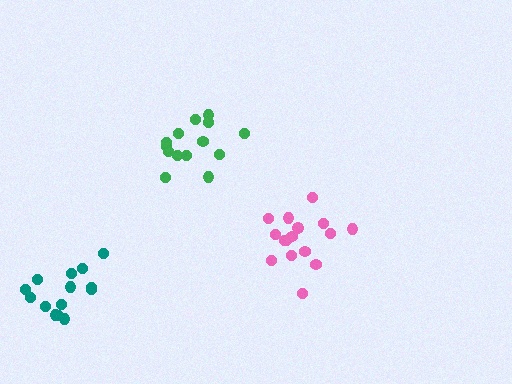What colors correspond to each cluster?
The clusters are colored: pink, teal, green.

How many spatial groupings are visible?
There are 3 spatial groupings.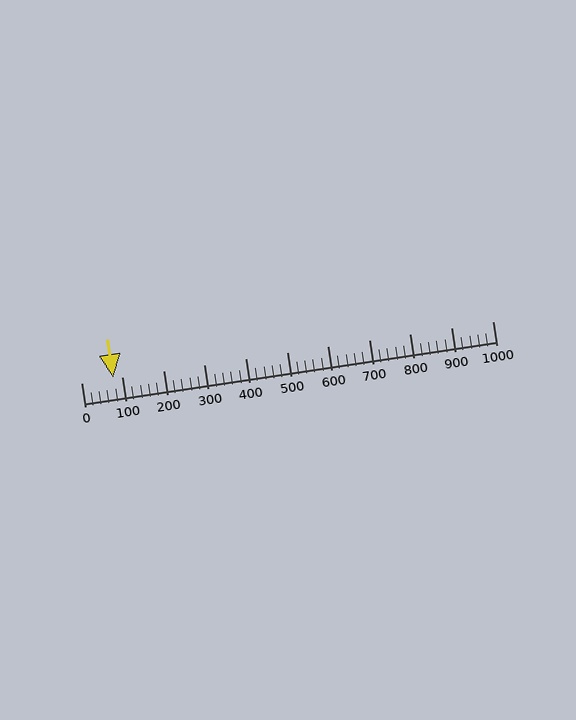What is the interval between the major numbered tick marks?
The major tick marks are spaced 100 units apart.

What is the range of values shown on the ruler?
The ruler shows values from 0 to 1000.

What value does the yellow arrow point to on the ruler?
The yellow arrow points to approximately 78.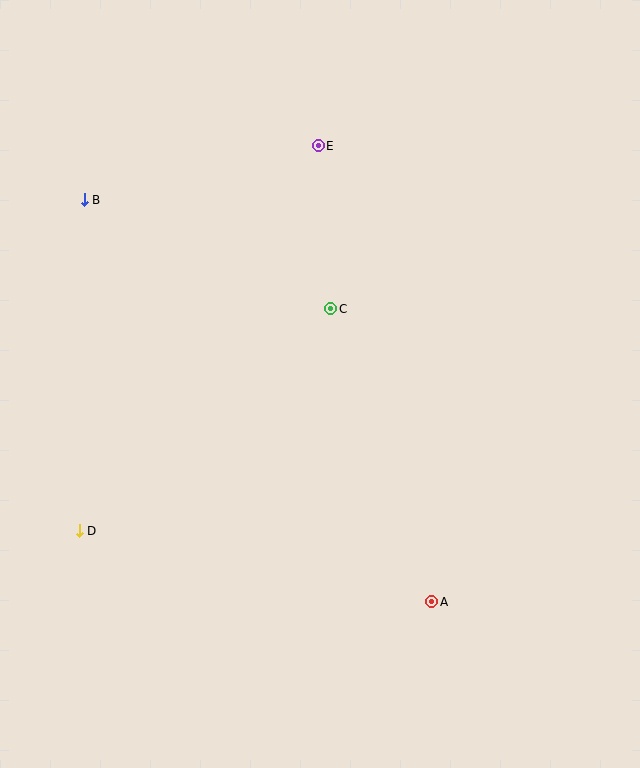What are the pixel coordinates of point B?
Point B is at (84, 200).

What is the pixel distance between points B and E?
The distance between B and E is 240 pixels.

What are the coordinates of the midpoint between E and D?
The midpoint between E and D is at (199, 338).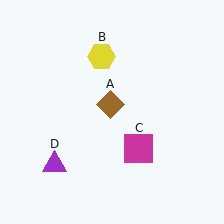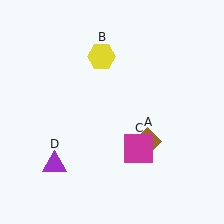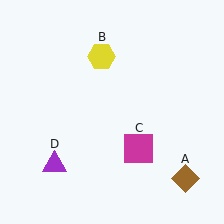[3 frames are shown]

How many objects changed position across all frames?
1 object changed position: brown diamond (object A).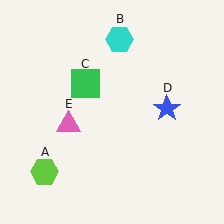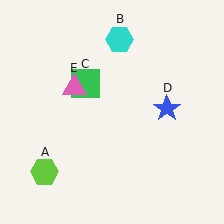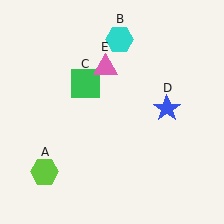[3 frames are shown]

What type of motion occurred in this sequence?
The pink triangle (object E) rotated clockwise around the center of the scene.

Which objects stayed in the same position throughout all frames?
Lime hexagon (object A) and cyan hexagon (object B) and green square (object C) and blue star (object D) remained stationary.